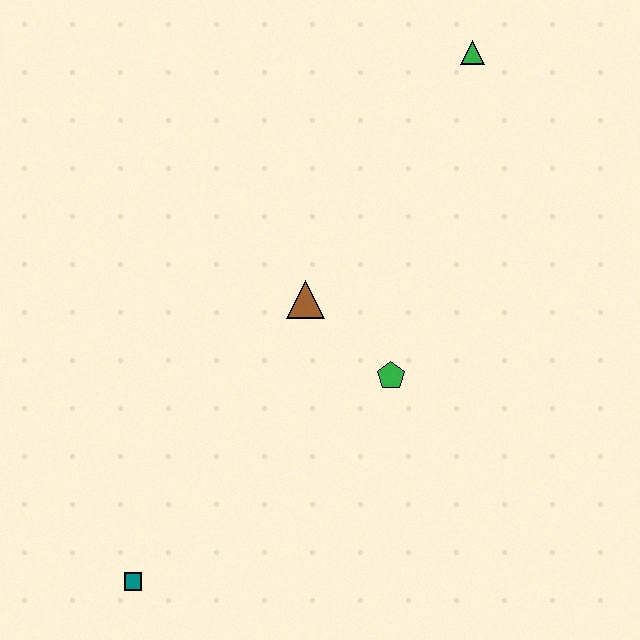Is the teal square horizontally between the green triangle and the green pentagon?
No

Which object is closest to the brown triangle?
The green pentagon is closest to the brown triangle.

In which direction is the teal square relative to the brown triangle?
The teal square is below the brown triangle.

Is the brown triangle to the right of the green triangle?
No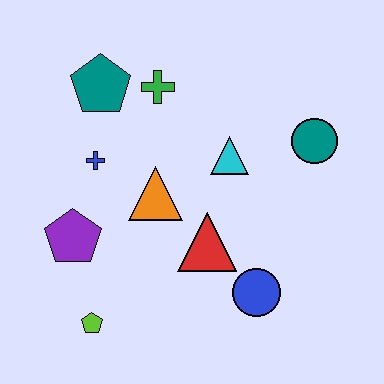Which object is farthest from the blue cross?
The teal circle is farthest from the blue cross.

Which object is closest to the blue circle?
The red triangle is closest to the blue circle.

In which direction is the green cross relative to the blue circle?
The green cross is above the blue circle.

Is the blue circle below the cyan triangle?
Yes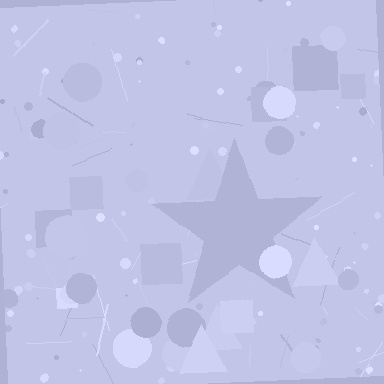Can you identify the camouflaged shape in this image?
The camouflaged shape is a star.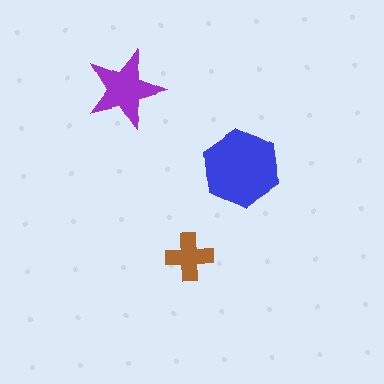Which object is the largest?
The blue hexagon.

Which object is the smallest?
The brown cross.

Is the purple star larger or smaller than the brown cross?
Larger.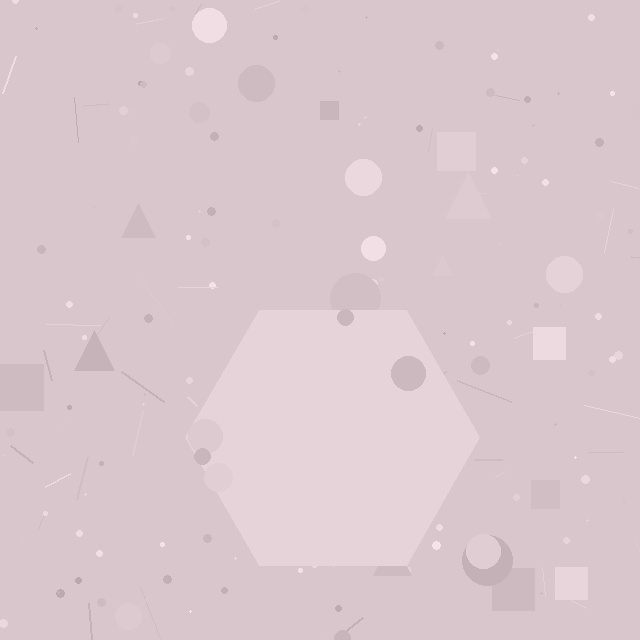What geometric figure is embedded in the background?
A hexagon is embedded in the background.